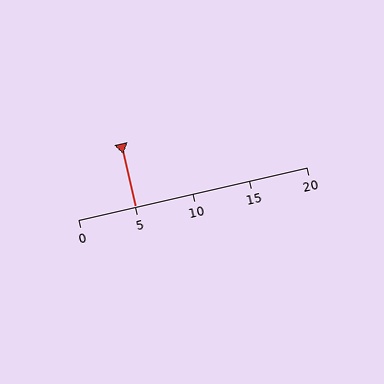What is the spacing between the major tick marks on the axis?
The major ticks are spaced 5 apart.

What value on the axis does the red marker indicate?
The marker indicates approximately 5.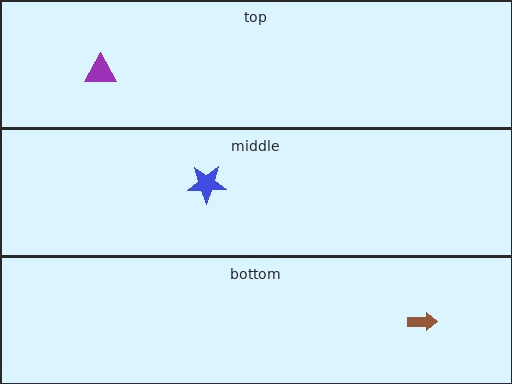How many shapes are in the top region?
1.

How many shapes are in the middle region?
1.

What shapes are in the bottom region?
The brown arrow.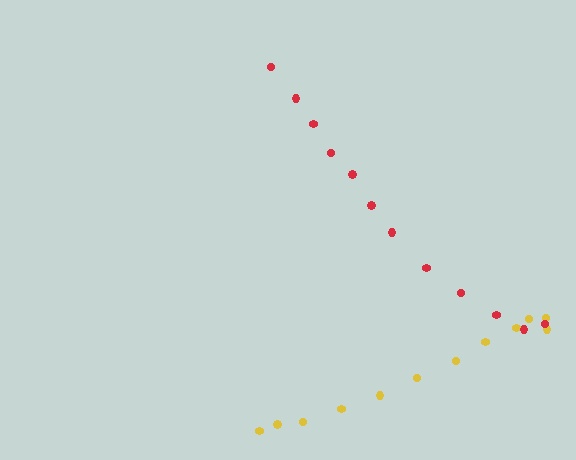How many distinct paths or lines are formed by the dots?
There are 2 distinct paths.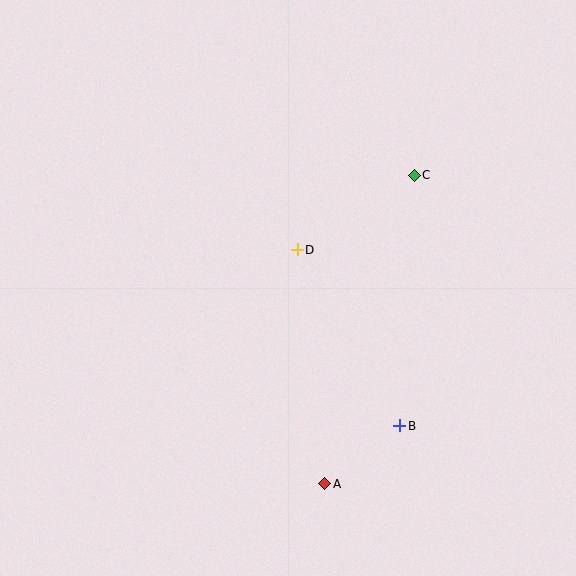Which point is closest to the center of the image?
Point D at (297, 250) is closest to the center.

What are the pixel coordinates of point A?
Point A is at (325, 484).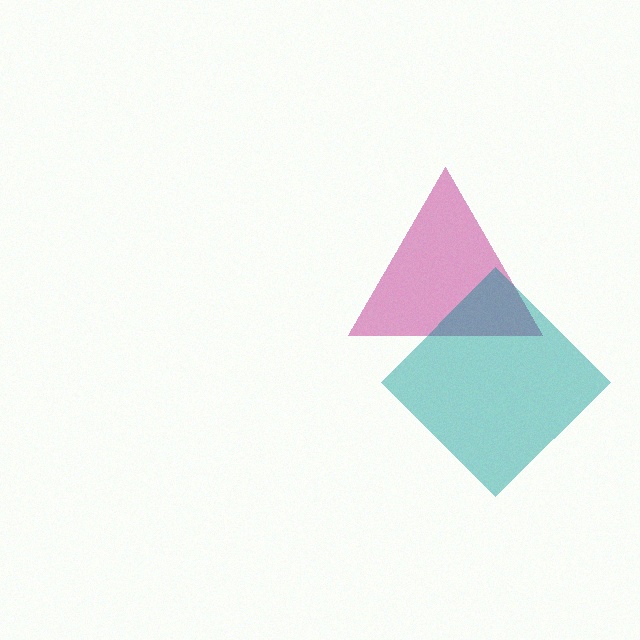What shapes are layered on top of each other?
The layered shapes are: a magenta triangle, a teal diamond.